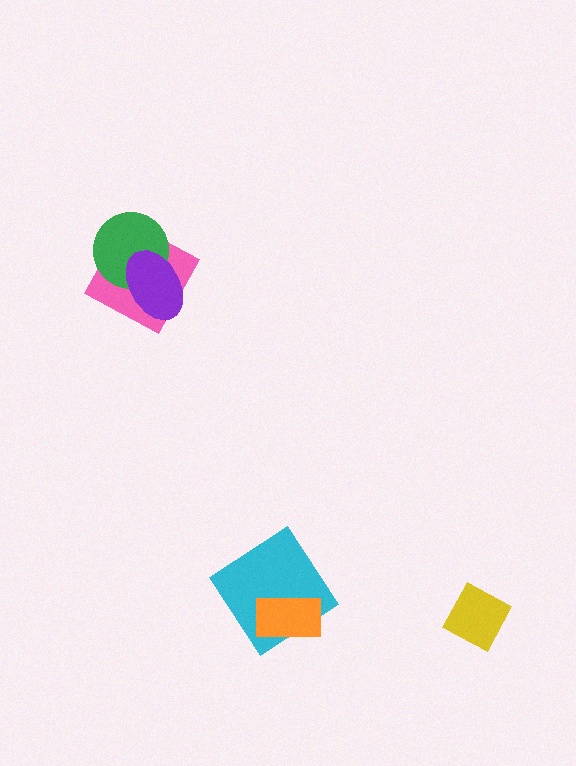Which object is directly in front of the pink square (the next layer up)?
The green circle is directly in front of the pink square.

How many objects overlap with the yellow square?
0 objects overlap with the yellow square.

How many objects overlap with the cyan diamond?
1 object overlaps with the cyan diamond.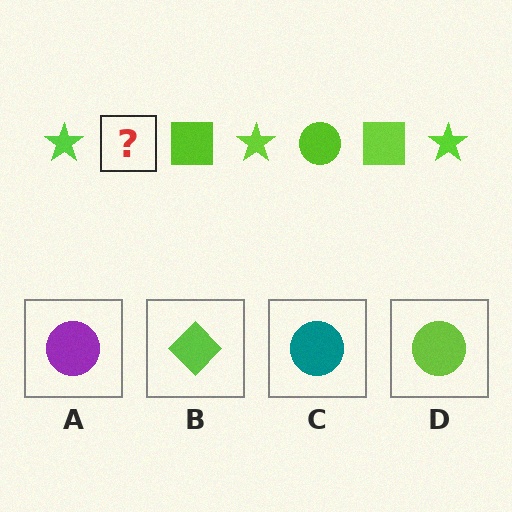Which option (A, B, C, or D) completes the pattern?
D.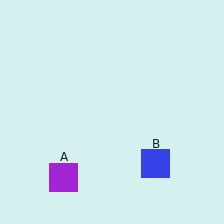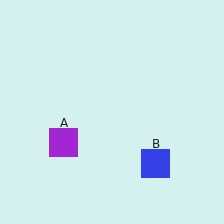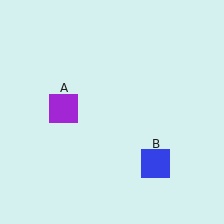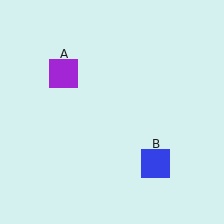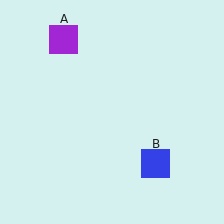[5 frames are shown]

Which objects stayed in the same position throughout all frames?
Blue square (object B) remained stationary.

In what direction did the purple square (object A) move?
The purple square (object A) moved up.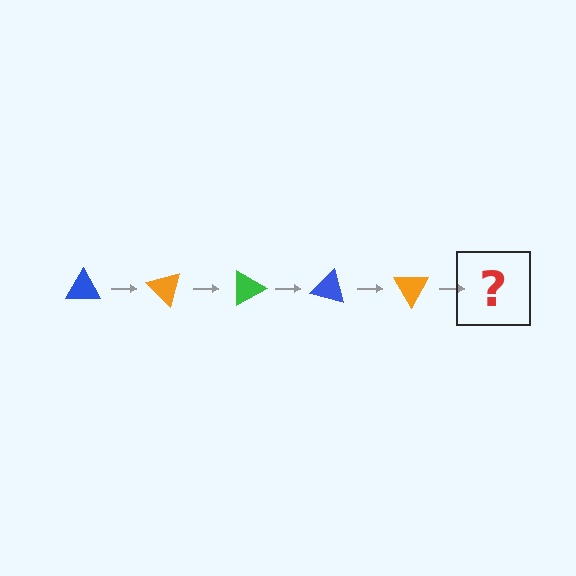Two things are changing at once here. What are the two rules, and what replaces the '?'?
The two rules are that it rotates 45 degrees each step and the color cycles through blue, orange, and green. The '?' should be a green triangle, rotated 225 degrees from the start.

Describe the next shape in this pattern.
It should be a green triangle, rotated 225 degrees from the start.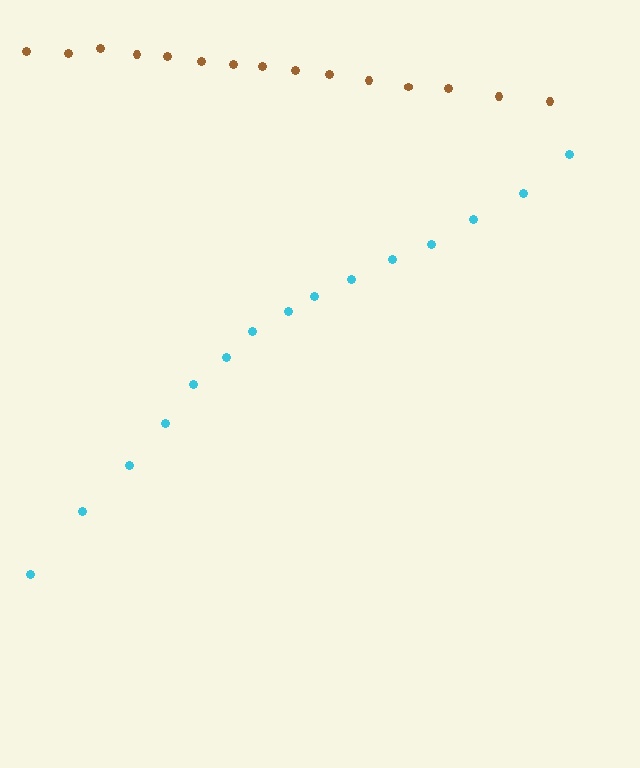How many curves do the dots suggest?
There are 2 distinct paths.